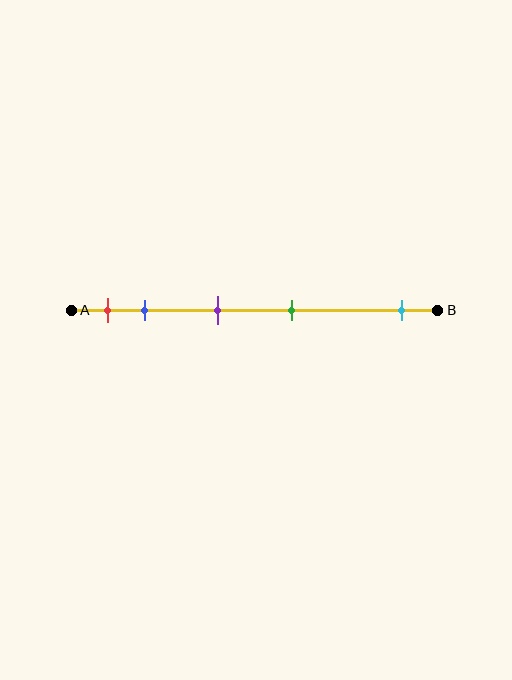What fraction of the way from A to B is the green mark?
The green mark is approximately 60% (0.6) of the way from A to B.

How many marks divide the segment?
There are 5 marks dividing the segment.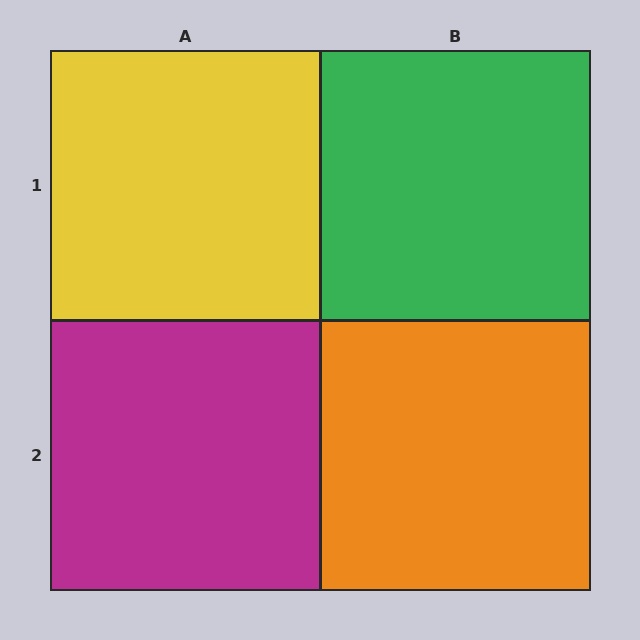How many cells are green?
1 cell is green.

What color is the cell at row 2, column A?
Magenta.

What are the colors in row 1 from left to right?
Yellow, green.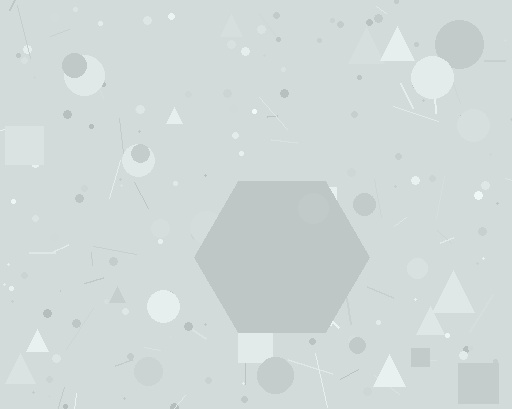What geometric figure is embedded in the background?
A hexagon is embedded in the background.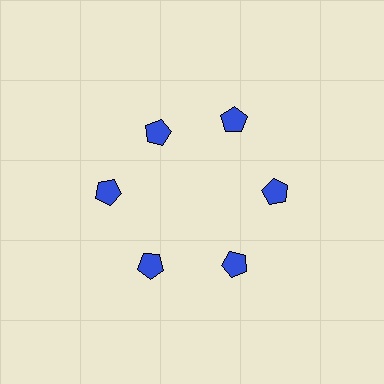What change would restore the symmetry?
The symmetry would be restored by moving it outward, back onto the ring so that all 6 pentagons sit at equal angles and equal distance from the center.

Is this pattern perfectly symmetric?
No. The 6 blue pentagons are arranged in a ring, but one element near the 11 o'clock position is pulled inward toward the center, breaking the 6-fold rotational symmetry.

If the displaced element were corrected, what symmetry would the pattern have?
It would have 6-fold rotational symmetry — the pattern would map onto itself every 60 degrees.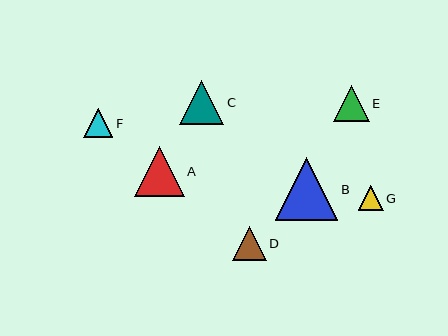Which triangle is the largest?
Triangle B is the largest with a size of approximately 62 pixels.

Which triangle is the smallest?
Triangle G is the smallest with a size of approximately 25 pixels.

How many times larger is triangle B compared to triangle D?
Triangle B is approximately 1.8 times the size of triangle D.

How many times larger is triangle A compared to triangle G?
Triangle A is approximately 2.0 times the size of triangle G.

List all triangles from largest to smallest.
From largest to smallest: B, A, C, E, D, F, G.